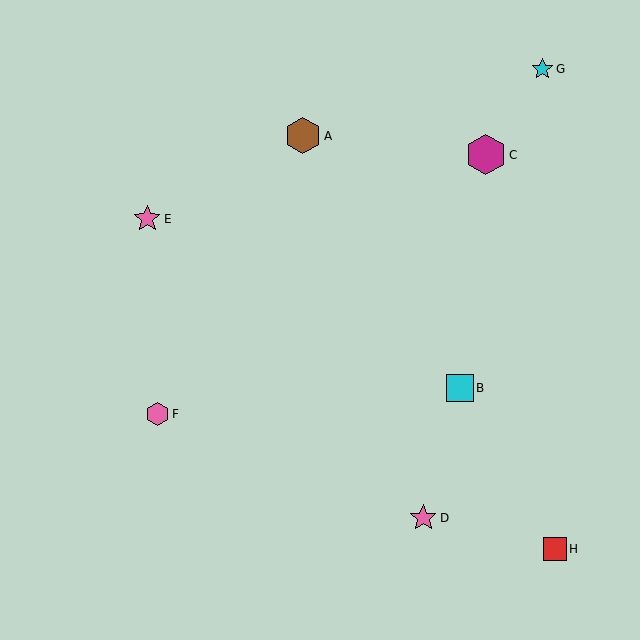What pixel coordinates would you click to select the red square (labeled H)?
Click at (555, 549) to select the red square H.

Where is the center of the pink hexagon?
The center of the pink hexagon is at (158, 414).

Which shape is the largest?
The magenta hexagon (labeled C) is the largest.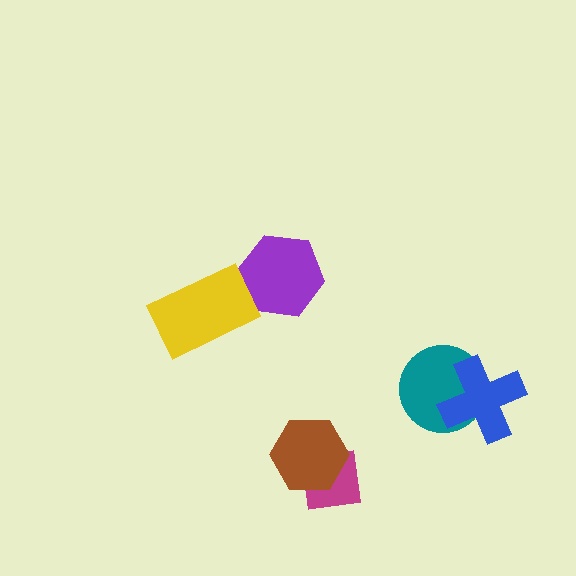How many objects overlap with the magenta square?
1 object overlaps with the magenta square.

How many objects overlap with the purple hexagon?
0 objects overlap with the purple hexagon.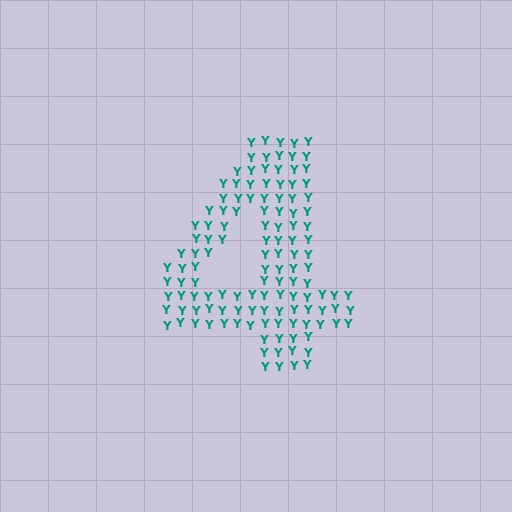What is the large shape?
The large shape is the digit 4.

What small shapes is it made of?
It is made of small letter Y's.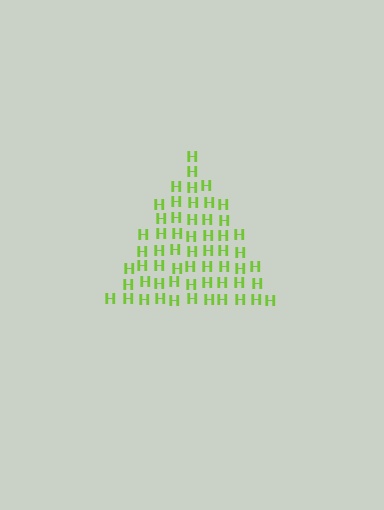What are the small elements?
The small elements are letter H's.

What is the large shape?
The large shape is a triangle.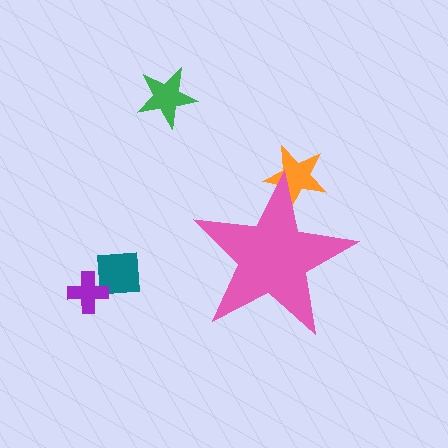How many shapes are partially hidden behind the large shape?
1 shape is partially hidden.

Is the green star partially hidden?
No, the green star is fully visible.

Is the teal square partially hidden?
No, the teal square is fully visible.